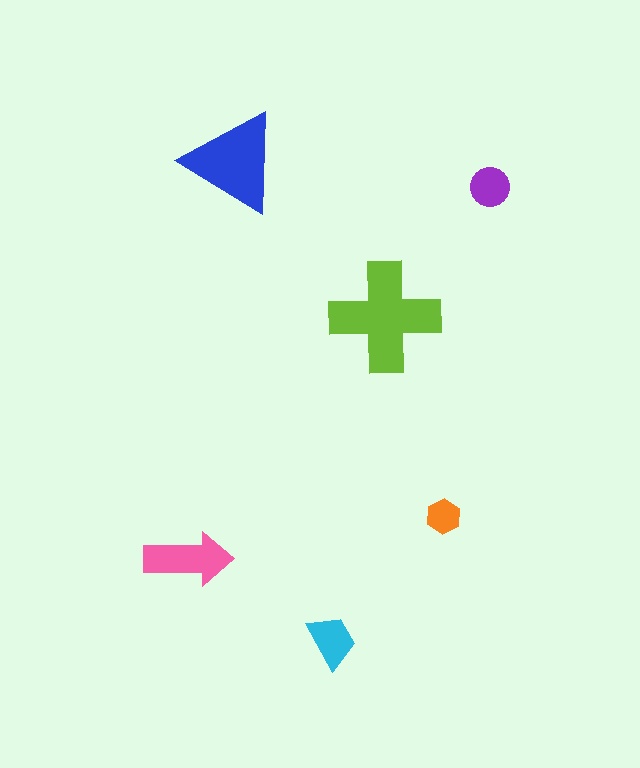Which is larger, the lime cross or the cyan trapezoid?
The lime cross.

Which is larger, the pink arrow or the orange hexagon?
The pink arrow.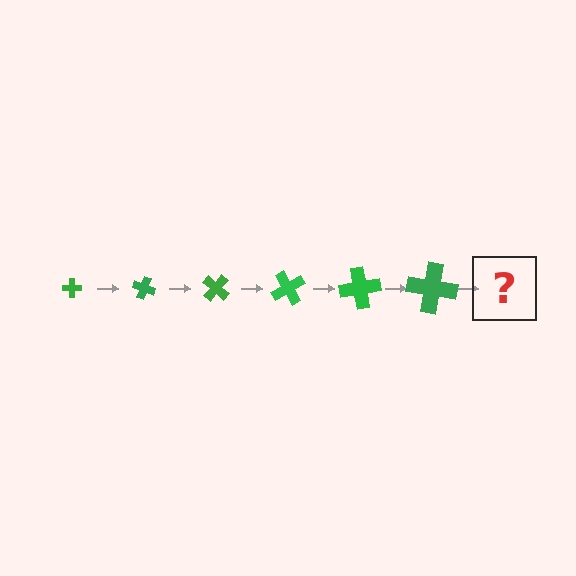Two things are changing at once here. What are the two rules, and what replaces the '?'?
The two rules are that the cross grows larger each step and it rotates 20 degrees each step. The '?' should be a cross, larger than the previous one and rotated 120 degrees from the start.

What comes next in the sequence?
The next element should be a cross, larger than the previous one and rotated 120 degrees from the start.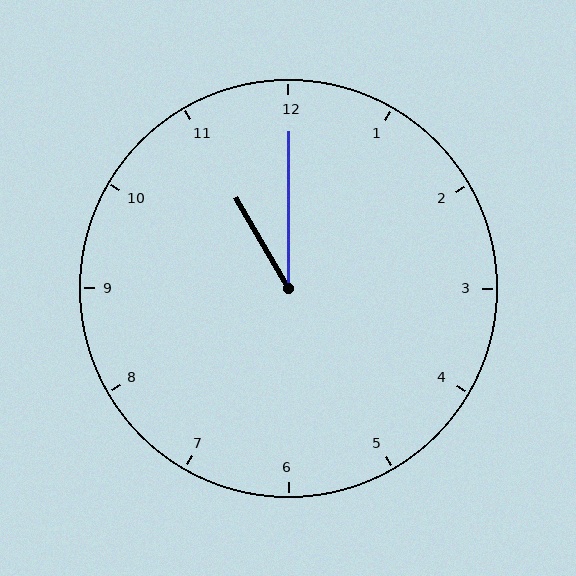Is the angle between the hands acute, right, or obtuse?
It is acute.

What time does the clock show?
11:00.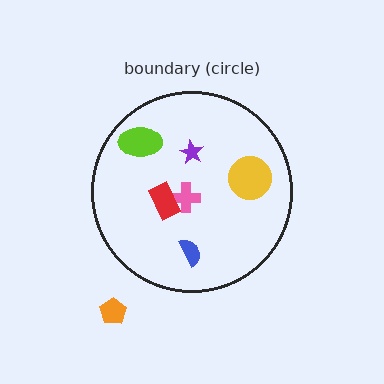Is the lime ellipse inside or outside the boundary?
Inside.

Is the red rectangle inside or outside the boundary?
Inside.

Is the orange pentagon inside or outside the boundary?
Outside.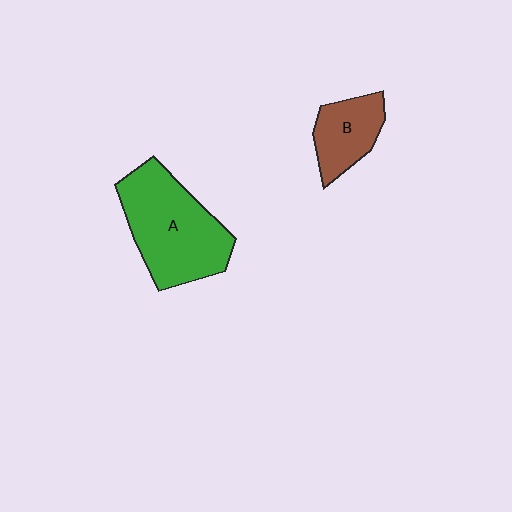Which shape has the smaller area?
Shape B (brown).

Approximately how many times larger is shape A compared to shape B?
Approximately 2.1 times.